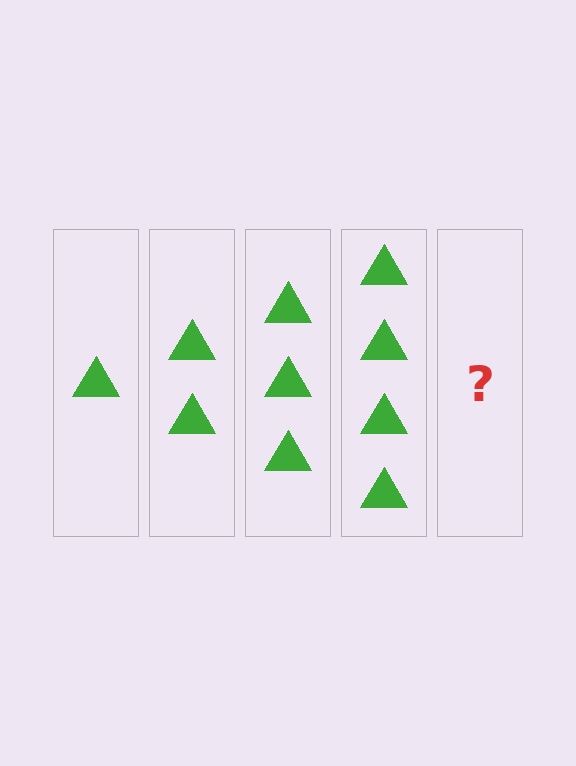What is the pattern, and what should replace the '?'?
The pattern is that each step adds one more triangle. The '?' should be 5 triangles.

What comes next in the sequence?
The next element should be 5 triangles.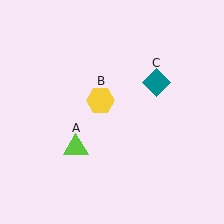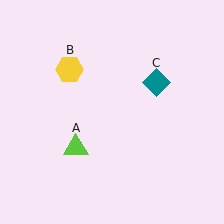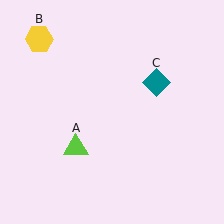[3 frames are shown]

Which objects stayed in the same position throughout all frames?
Lime triangle (object A) and teal diamond (object C) remained stationary.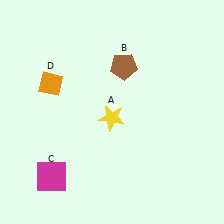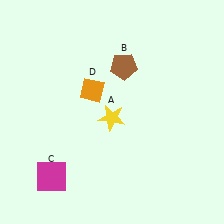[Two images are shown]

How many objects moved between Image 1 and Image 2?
1 object moved between the two images.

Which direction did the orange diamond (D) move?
The orange diamond (D) moved right.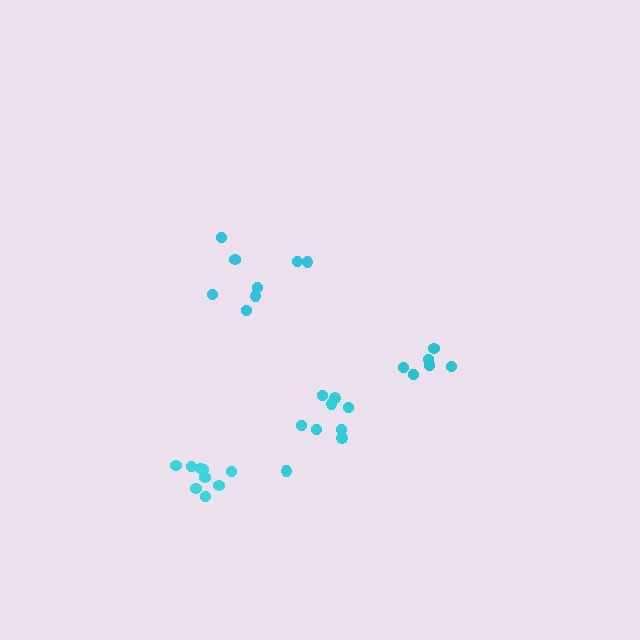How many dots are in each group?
Group 1: 6 dots, Group 2: 9 dots, Group 3: 8 dots, Group 4: 9 dots (32 total).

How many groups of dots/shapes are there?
There are 4 groups.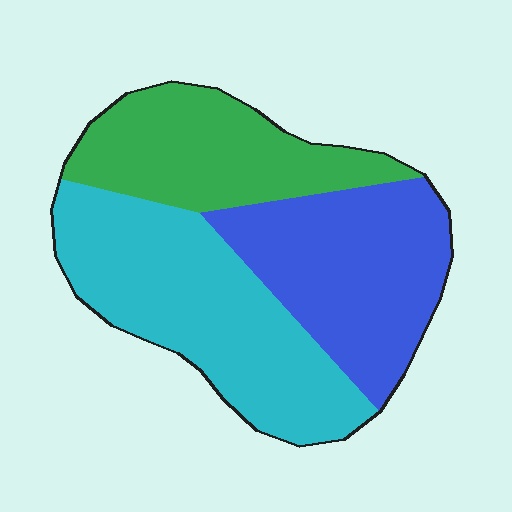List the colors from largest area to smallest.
From largest to smallest: cyan, blue, green.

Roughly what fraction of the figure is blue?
Blue takes up about one third (1/3) of the figure.